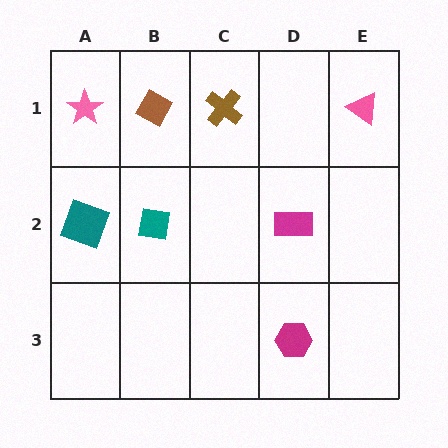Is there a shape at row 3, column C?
No, that cell is empty.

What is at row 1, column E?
A pink triangle.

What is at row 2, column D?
A magenta rectangle.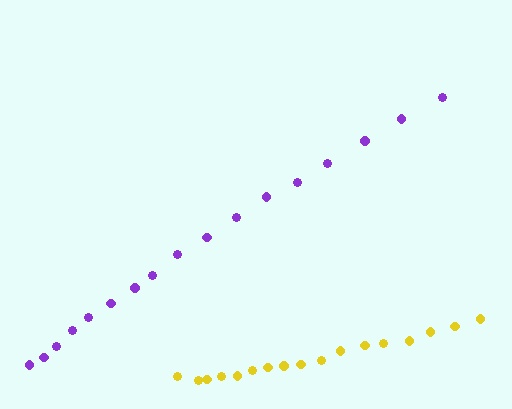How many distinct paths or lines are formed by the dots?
There are 2 distinct paths.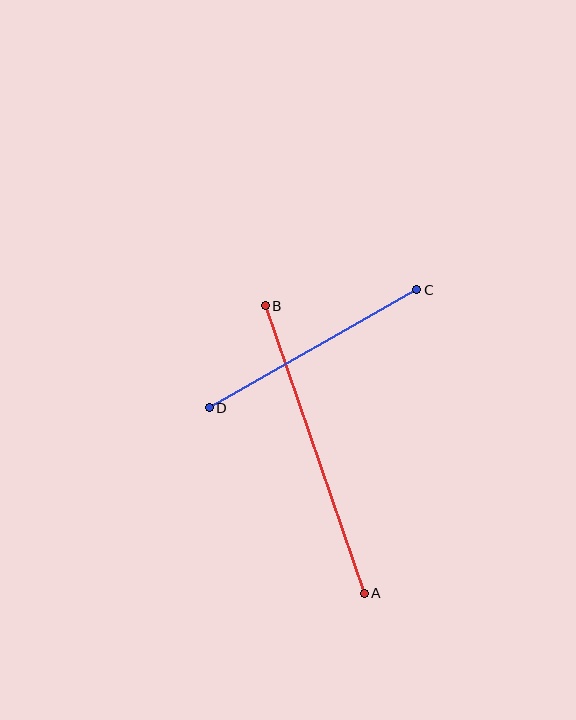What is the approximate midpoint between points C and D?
The midpoint is at approximately (313, 349) pixels.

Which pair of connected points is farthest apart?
Points A and B are farthest apart.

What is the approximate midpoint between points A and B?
The midpoint is at approximately (315, 449) pixels.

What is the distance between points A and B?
The distance is approximately 304 pixels.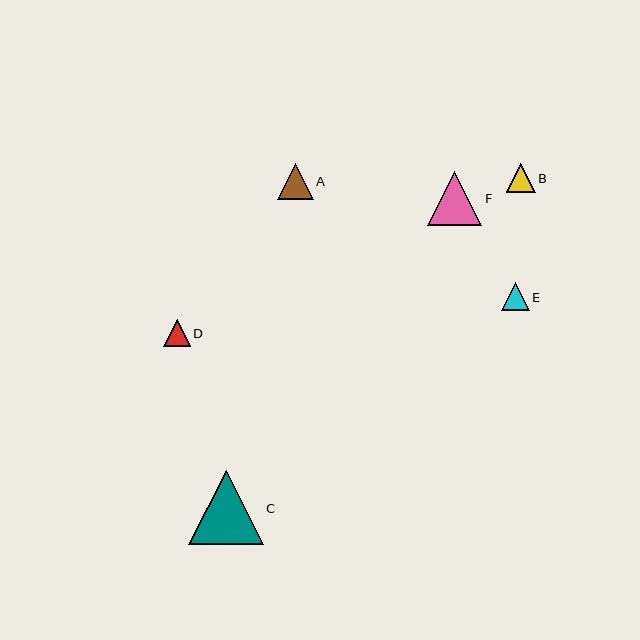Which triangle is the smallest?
Triangle D is the smallest with a size of approximately 27 pixels.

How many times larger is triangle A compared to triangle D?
Triangle A is approximately 1.3 times the size of triangle D.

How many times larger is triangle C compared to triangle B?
Triangle C is approximately 2.6 times the size of triangle B.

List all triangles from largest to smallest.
From largest to smallest: C, F, A, B, E, D.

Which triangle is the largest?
Triangle C is the largest with a size of approximately 74 pixels.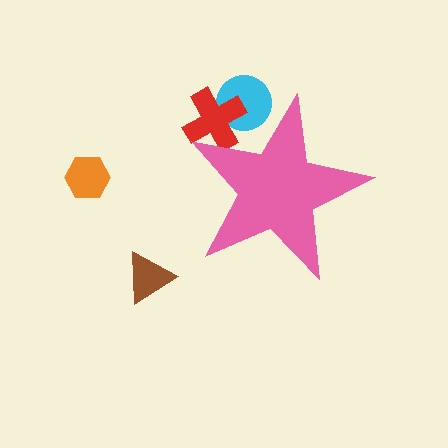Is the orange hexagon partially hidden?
No, the orange hexagon is fully visible.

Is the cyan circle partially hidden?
Yes, the cyan circle is partially hidden behind the pink star.